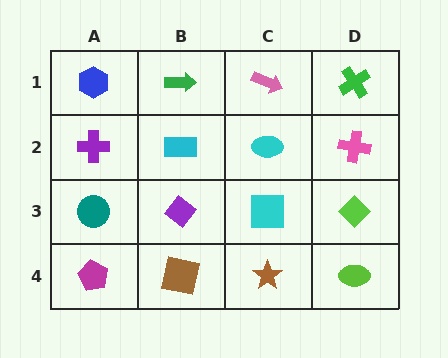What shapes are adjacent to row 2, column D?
A green cross (row 1, column D), a lime diamond (row 3, column D), a cyan ellipse (row 2, column C).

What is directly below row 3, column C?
A brown star.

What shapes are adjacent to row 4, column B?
A purple diamond (row 3, column B), a magenta pentagon (row 4, column A), a brown star (row 4, column C).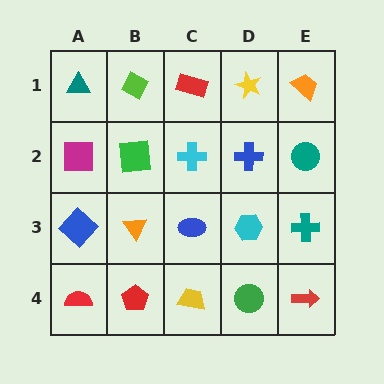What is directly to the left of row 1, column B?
A teal triangle.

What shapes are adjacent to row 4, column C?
A blue ellipse (row 3, column C), a red pentagon (row 4, column B), a green circle (row 4, column D).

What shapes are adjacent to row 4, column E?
A teal cross (row 3, column E), a green circle (row 4, column D).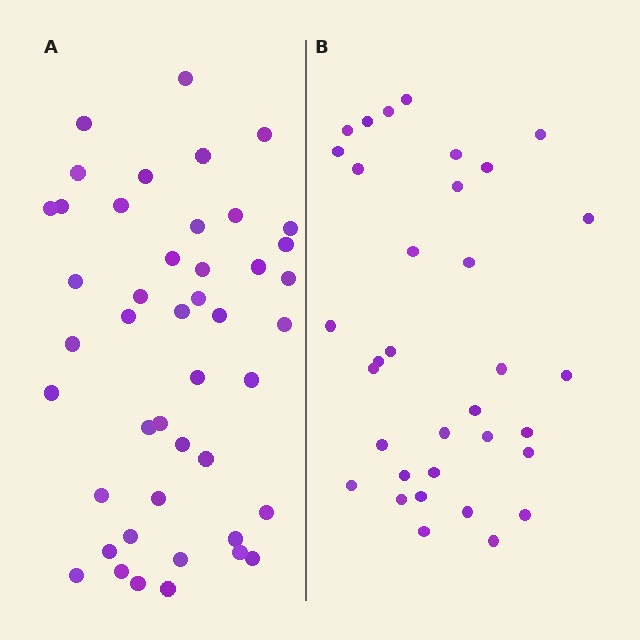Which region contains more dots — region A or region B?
Region A (the left region) has more dots.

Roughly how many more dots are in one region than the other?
Region A has roughly 12 or so more dots than region B.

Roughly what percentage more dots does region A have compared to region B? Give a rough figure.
About 30% more.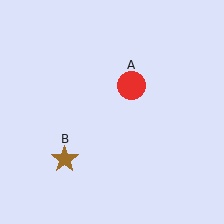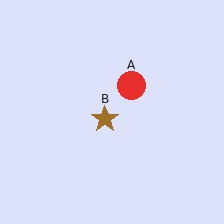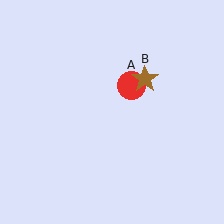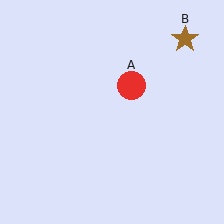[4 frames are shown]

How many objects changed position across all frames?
1 object changed position: brown star (object B).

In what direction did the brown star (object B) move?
The brown star (object B) moved up and to the right.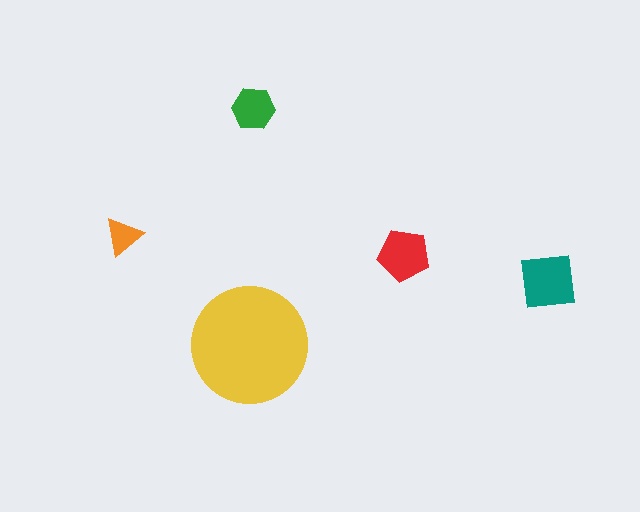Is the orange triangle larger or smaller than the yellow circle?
Smaller.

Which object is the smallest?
The orange triangle.